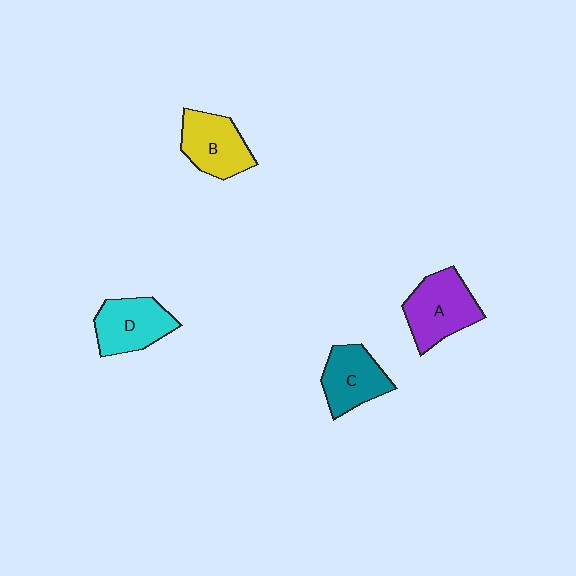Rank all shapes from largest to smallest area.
From largest to smallest: A (purple), D (cyan), B (yellow), C (teal).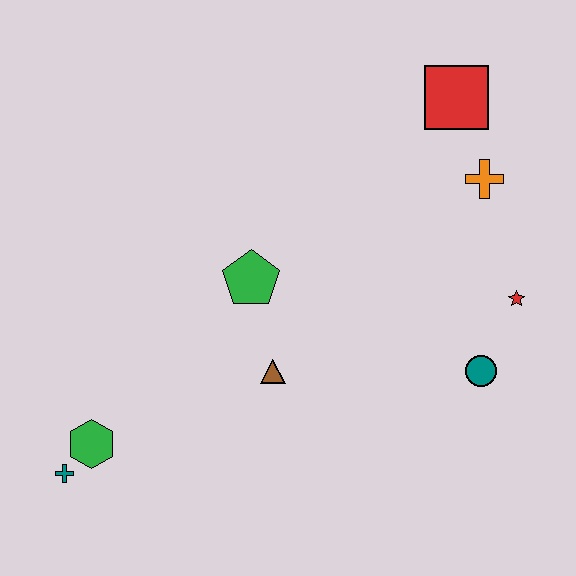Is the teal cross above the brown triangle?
No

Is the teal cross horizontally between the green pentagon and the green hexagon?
No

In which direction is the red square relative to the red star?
The red square is above the red star.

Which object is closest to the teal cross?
The green hexagon is closest to the teal cross.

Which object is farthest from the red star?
The teal cross is farthest from the red star.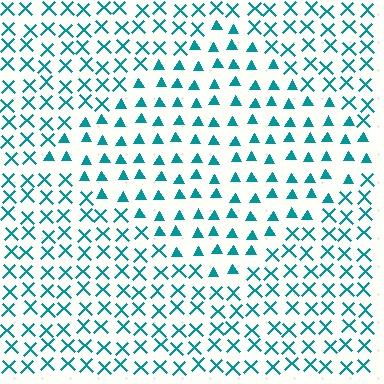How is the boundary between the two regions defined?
The boundary is defined by a change in element shape: triangles inside vs. X marks outside. All elements share the same color and spacing.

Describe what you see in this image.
The image is filled with small teal elements arranged in a uniform grid. A diamond-shaped region contains triangles, while the surrounding area contains X marks. The boundary is defined purely by the change in element shape.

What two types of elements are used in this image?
The image uses triangles inside the diamond region and X marks outside it.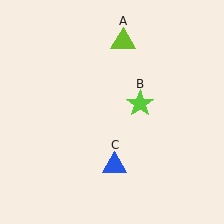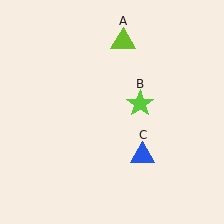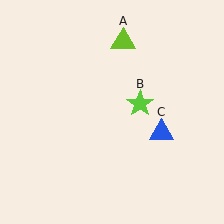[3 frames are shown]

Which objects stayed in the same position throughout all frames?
Lime triangle (object A) and lime star (object B) remained stationary.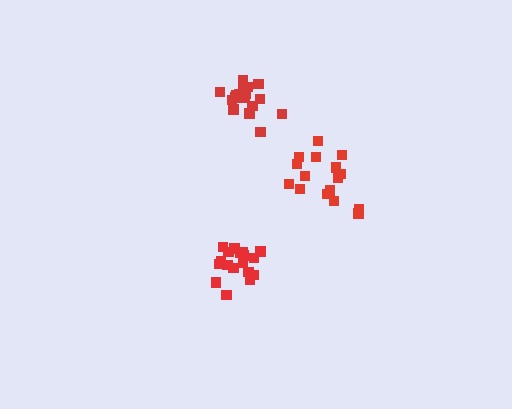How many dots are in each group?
Group 1: 18 dots, Group 2: 17 dots, Group 3: 16 dots (51 total).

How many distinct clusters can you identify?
There are 3 distinct clusters.